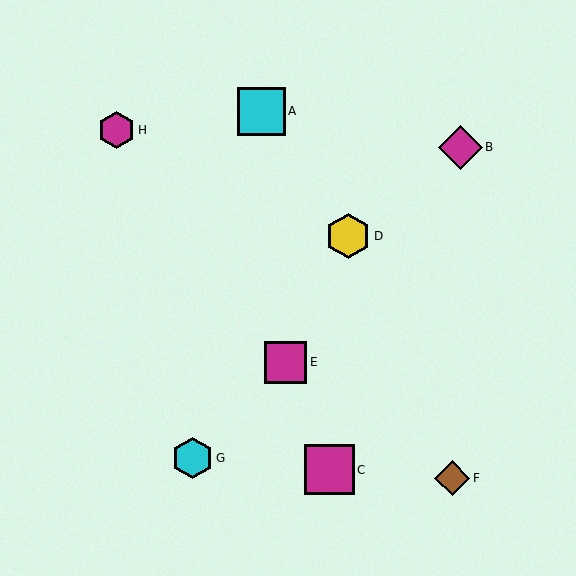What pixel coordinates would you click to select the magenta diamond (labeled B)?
Click at (460, 148) to select the magenta diamond B.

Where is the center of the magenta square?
The center of the magenta square is at (286, 362).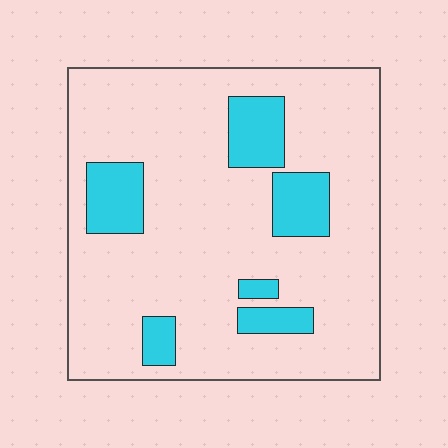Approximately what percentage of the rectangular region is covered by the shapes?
Approximately 15%.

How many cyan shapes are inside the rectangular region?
6.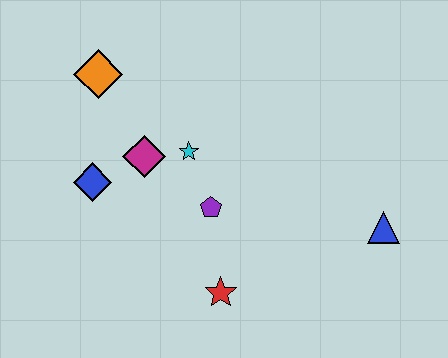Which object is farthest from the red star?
The orange diamond is farthest from the red star.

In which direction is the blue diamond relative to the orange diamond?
The blue diamond is below the orange diamond.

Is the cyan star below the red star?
No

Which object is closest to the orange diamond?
The magenta diamond is closest to the orange diamond.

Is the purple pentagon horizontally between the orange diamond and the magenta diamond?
No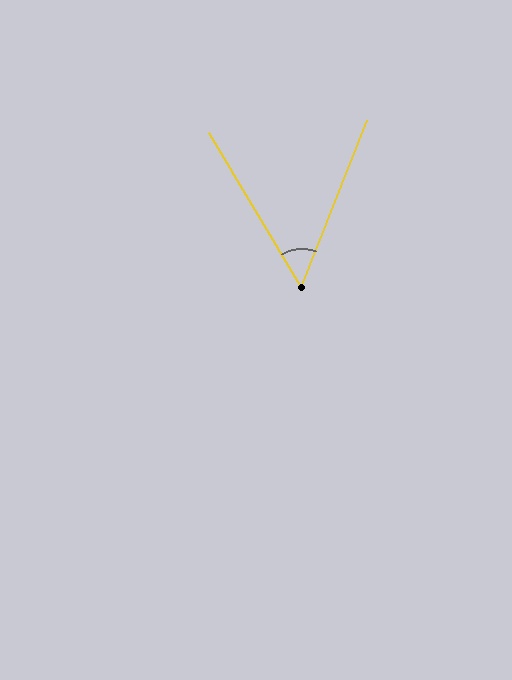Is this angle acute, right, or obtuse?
It is acute.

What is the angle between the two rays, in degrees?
Approximately 53 degrees.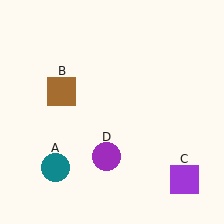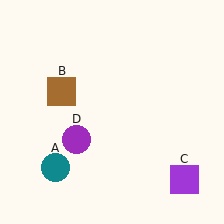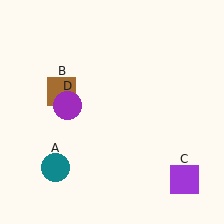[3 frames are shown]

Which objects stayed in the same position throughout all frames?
Teal circle (object A) and brown square (object B) and purple square (object C) remained stationary.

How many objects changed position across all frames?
1 object changed position: purple circle (object D).